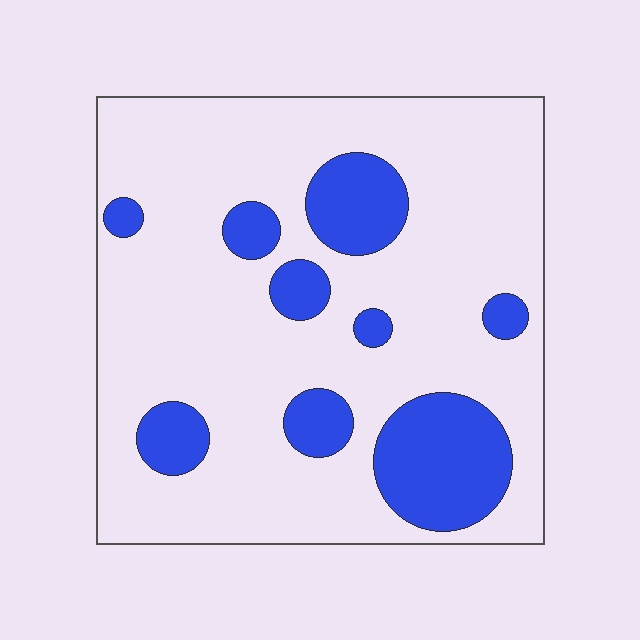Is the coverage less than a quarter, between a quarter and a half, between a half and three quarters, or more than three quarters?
Less than a quarter.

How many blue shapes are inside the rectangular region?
9.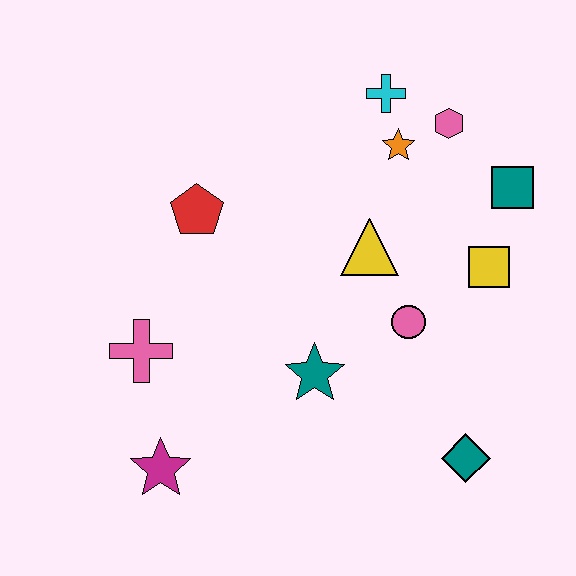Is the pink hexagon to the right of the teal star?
Yes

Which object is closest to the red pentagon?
The pink cross is closest to the red pentagon.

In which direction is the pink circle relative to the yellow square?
The pink circle is to the left of the yellow square.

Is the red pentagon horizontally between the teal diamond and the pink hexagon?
No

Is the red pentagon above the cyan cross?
No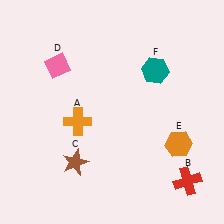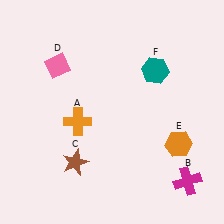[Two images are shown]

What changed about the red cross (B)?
In Image 1, B is red. In Image 2, it changed to magenta.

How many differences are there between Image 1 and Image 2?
There is 1 difference between the two images.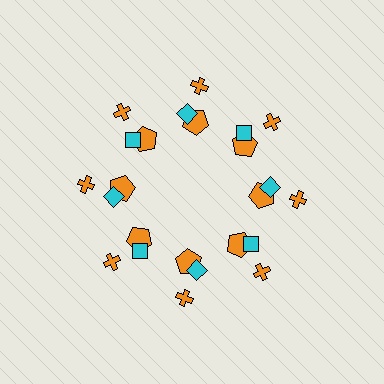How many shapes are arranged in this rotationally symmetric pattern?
There are 24 shapes, arranged in 8 groups of 3.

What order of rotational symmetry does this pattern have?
This pattern has 8-fold rotational symmetry.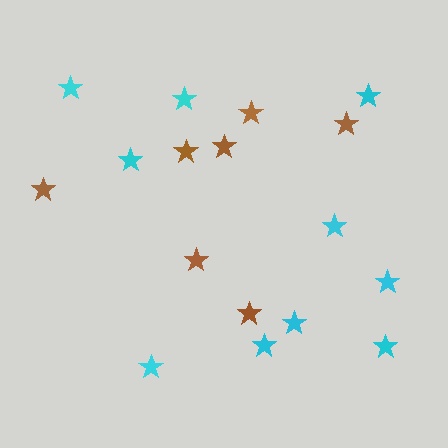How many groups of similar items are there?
There are 2 groups: one group of cyan stars (10) and one group of brown stars (7).